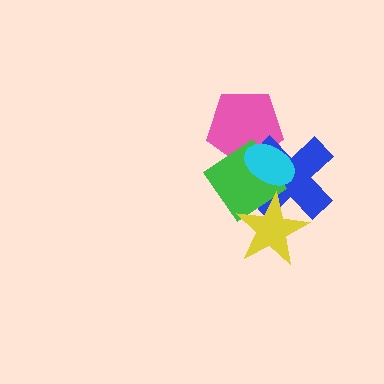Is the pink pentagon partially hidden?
Yes, it is partially covered by another shape.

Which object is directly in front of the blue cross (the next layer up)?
The green diamond is directly in front of the blue cross.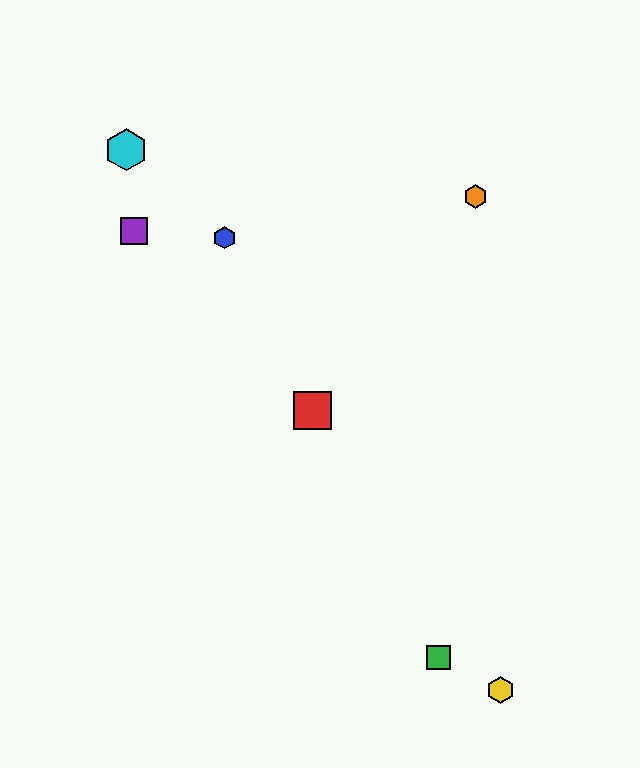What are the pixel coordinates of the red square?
The red square is at (313, 410).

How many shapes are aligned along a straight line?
3 shapes (the red square, the blue hexagon, the green square) are aligned along a straight line.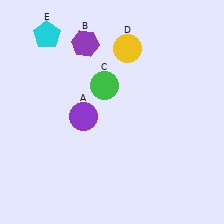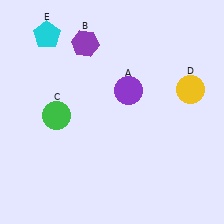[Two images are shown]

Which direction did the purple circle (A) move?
The purple circle (A) moved right.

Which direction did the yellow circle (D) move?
The yellow circle (D) moved right.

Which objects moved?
The objects that moved are: the purple circle (A), the green circle (C), the yellow circle (D).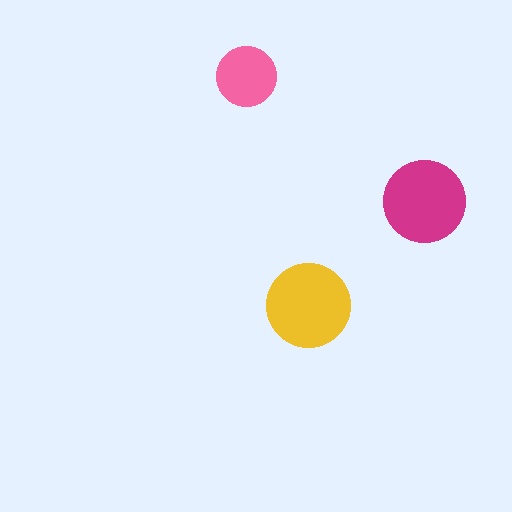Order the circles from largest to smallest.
the yellow one, the magenta one, the pink one.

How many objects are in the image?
There are 3 objects in the image.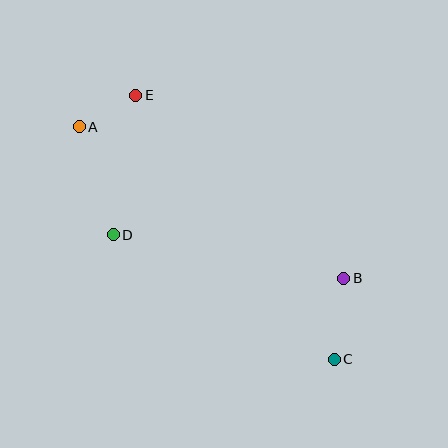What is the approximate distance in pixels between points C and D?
The distance between C and D is approximately 254 pixels.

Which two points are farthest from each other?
Points A and C are farthest from each other.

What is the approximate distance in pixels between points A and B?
The distance between A and B is approximately 305 pixels.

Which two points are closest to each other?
Points A and E are closest to each other.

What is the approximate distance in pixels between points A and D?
The distance between A and D is approximately 113 pixels.